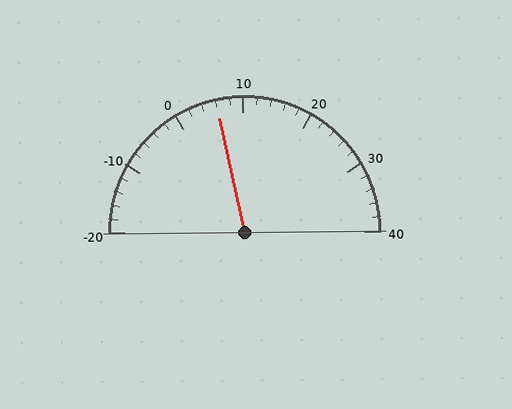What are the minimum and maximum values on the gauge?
The gauge ranges from -20 to 40.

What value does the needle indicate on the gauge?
The needle indicates approximately 6.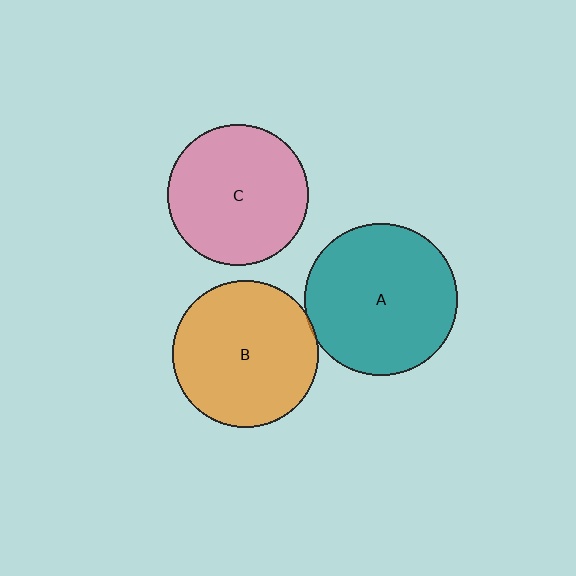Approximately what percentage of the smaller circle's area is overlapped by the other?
Approximately 5%.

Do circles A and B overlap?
Yes.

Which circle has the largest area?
Circle A (teal).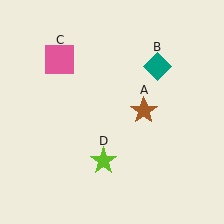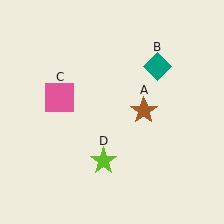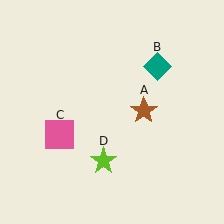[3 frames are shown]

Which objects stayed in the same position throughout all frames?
Brown star (object A) and teal diamond (object B) and lime star (object D) remained stationary.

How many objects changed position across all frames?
1 object changed position: pink square (object C).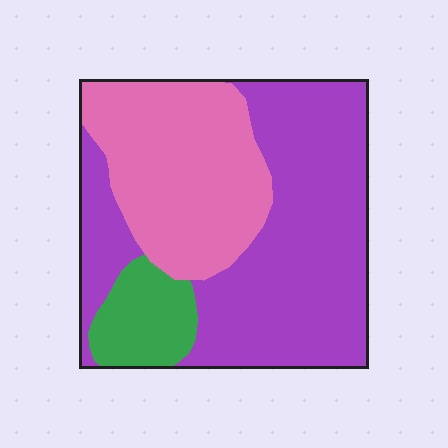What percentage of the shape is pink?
Pink takes up about one third (1/3) of the shape.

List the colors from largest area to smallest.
From largest to smallest: purple, pink, green.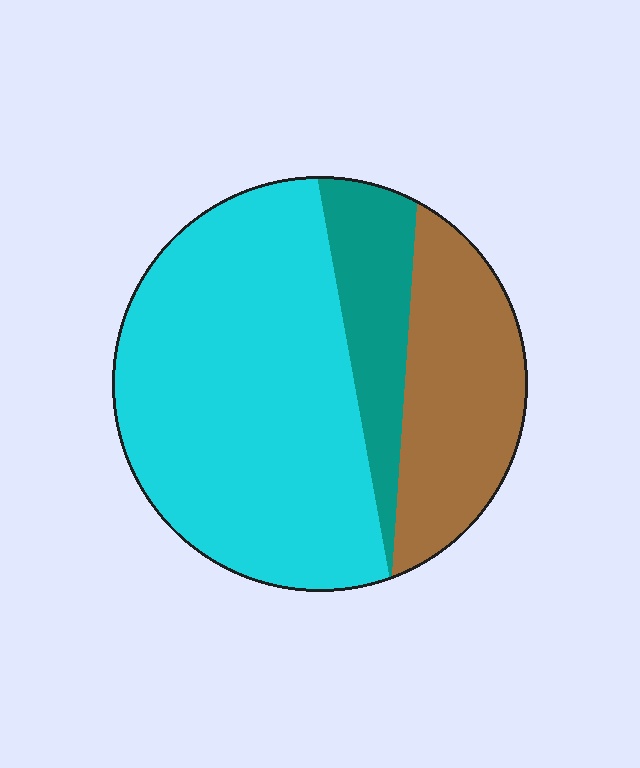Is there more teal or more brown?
Brown.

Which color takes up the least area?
Teal, at roughly 15%.